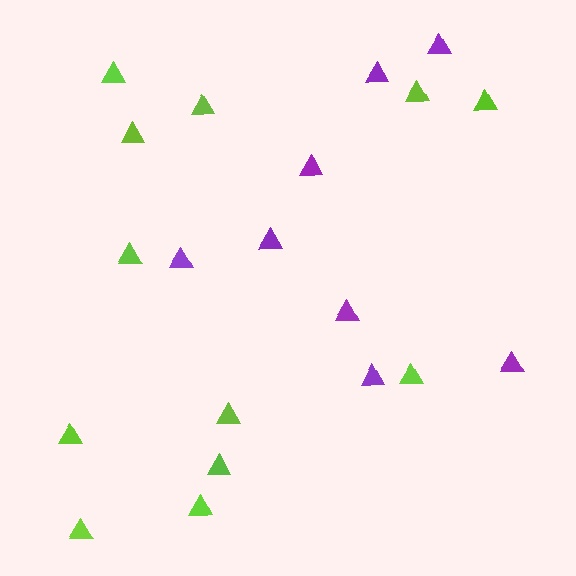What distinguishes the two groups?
There are 2 groups: one group of purple triangles (8) and one group of lime triangles (12).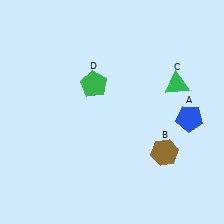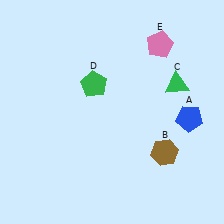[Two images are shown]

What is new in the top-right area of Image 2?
A pink pentagon (E) was added in the top-right area of Image 2.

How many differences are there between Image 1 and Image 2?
There is 1 difference between the two images.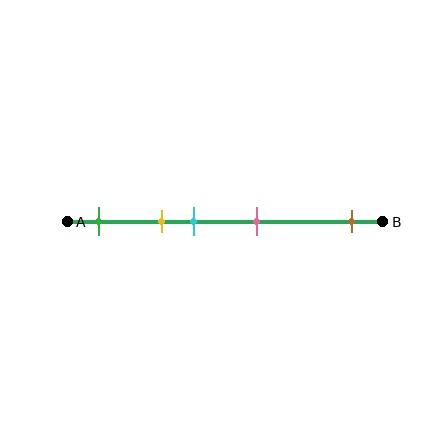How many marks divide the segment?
There are 5 marks dividing the segment.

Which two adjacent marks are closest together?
The yellow and cyan marks are the closest adjacent pair.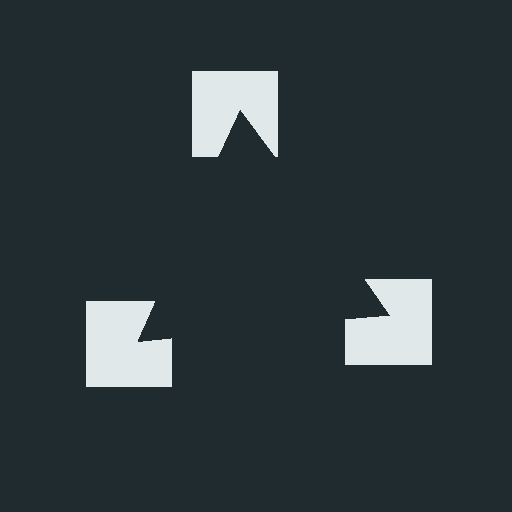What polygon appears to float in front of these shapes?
An illusory triangle — its edges are inferred from the aligned wedge cuts in the notched squares, not physically drawn.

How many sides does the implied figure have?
3 sides.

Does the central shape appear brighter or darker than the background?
It typically appears slightly darker than the background, even though no actual brightness change is drawn.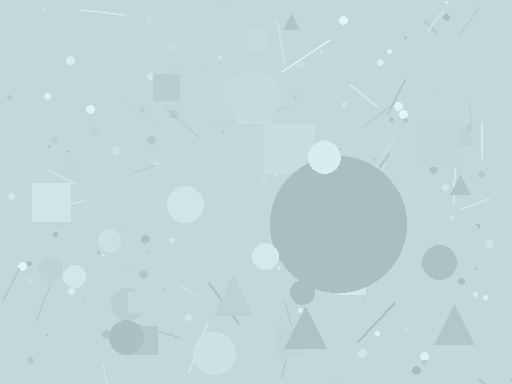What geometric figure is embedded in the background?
A circle is embedded in the background.